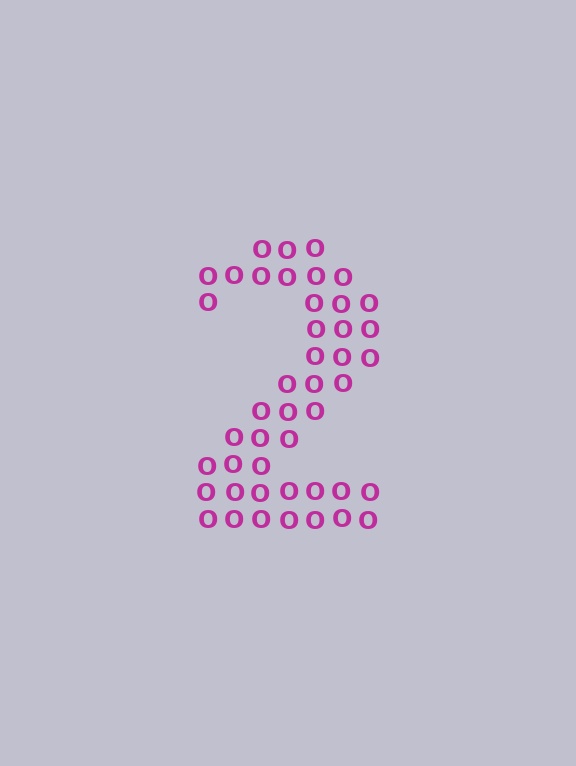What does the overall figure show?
The overall figure shows the digit 2.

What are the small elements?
The small elements are letter O's.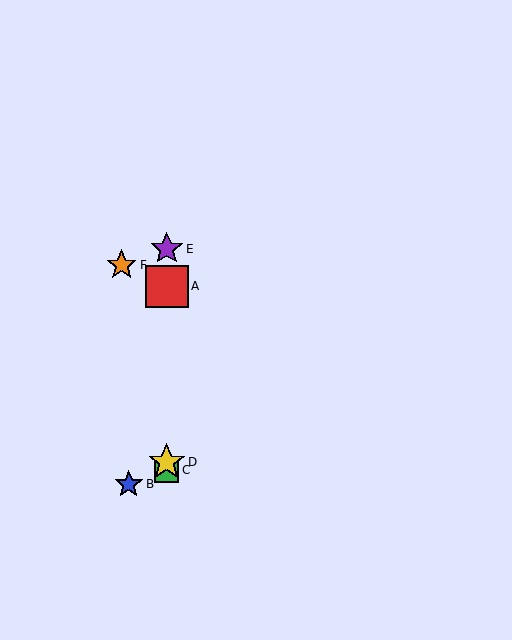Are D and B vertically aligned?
No, D is at x≈167 and B is at x≈129.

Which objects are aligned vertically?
Objects A, C, D, E are aligned vertically.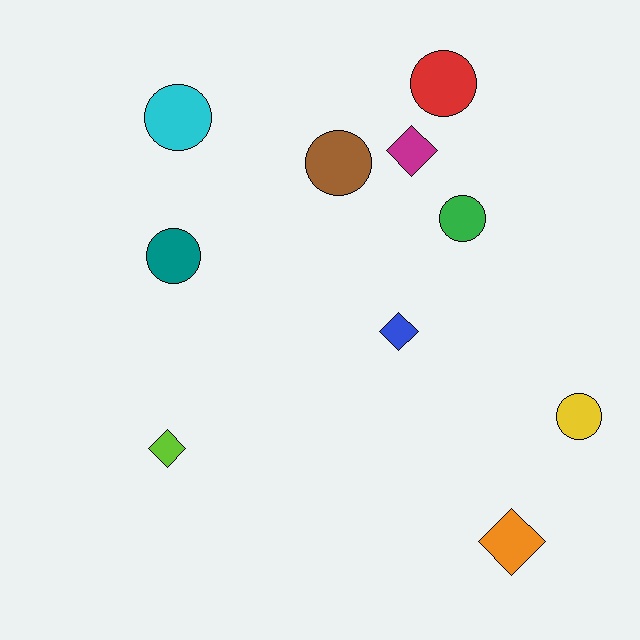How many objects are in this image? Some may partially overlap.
There are 10 objects.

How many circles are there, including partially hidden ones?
There are 6 circles.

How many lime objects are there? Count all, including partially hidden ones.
There is 1 lime object.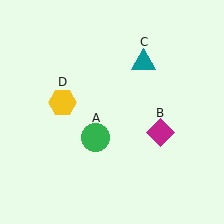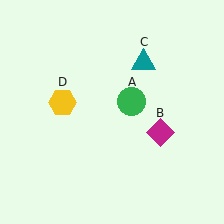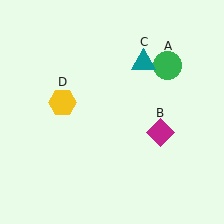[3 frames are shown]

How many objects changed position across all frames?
1 object changed position: green circle (object A).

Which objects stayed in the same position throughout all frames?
Magenta diamond (object B) and teal triangle (object C) and yellow hexagon (object D) remained stationary.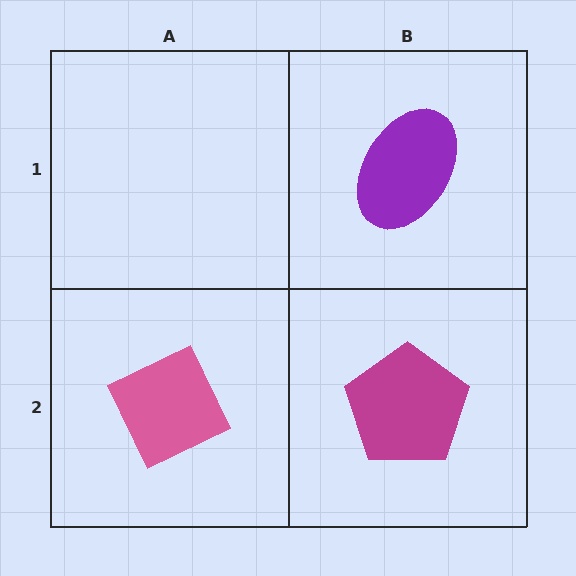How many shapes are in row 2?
2 shapes.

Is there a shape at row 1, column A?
No, that cell is empty.